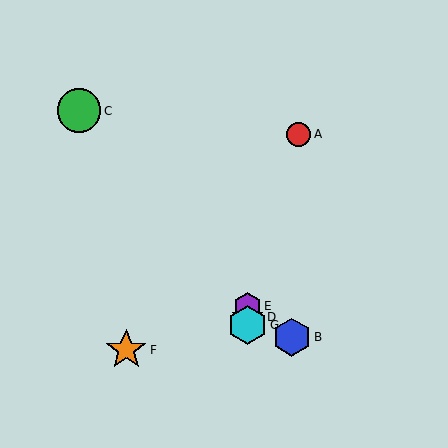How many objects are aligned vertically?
3 objects (D, E, G) are aligned vertically.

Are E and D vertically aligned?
Yes, both are at x≈248.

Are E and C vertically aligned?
No, E is at x≈248 and C is at x≈79.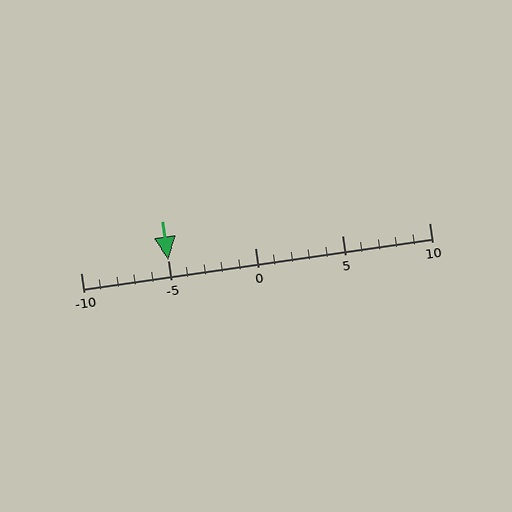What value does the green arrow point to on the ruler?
The green arrow points to approximately -5.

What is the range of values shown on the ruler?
The ruler shows values from -10 to 10.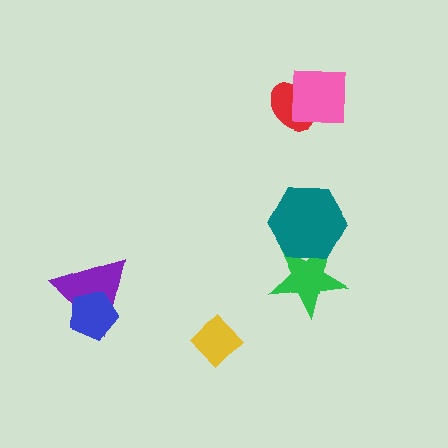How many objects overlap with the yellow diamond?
0 objects overlap with the yellow diamond.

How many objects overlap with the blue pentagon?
1 object overlaps with the blue pentagon.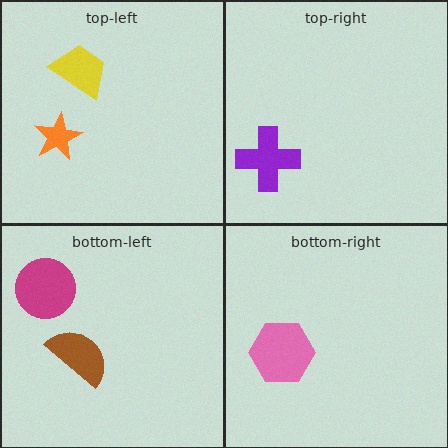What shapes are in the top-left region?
The orange star, the yellow trapezoid.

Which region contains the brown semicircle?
The bottom-left region.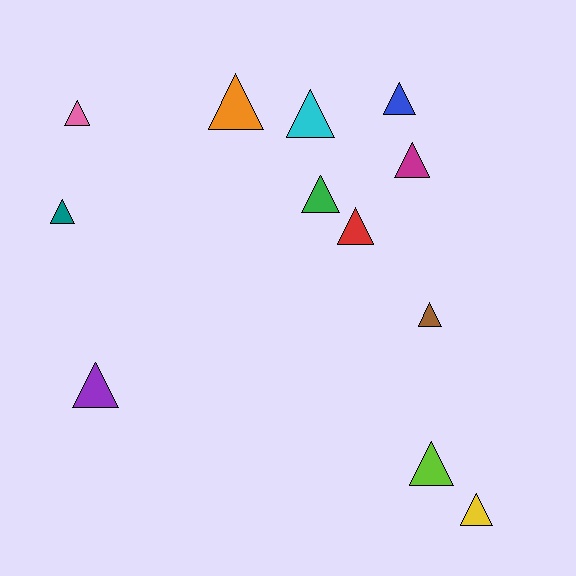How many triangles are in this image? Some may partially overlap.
There are 12 triangles.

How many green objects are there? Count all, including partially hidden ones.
There is 1 green object.